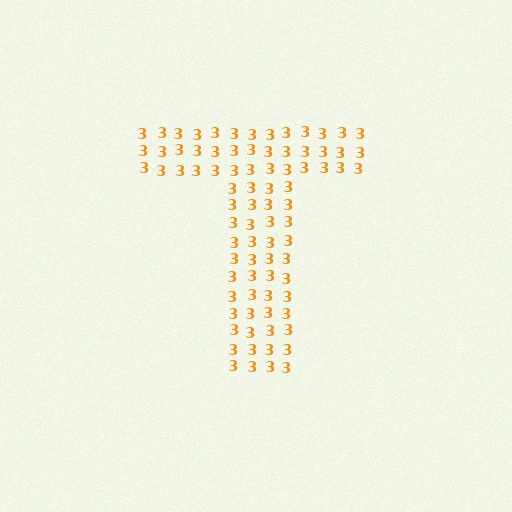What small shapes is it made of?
It is made of small digit 3's.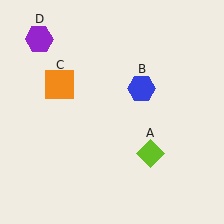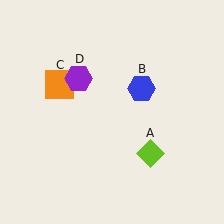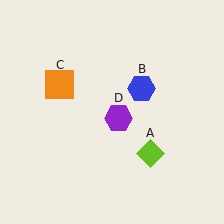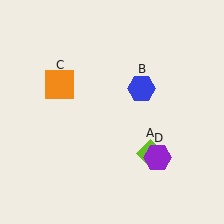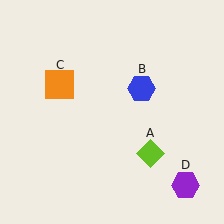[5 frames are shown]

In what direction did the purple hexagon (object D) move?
The purple hexagon (object D) moved down and to the right.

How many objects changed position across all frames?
1 object changed position: purple hexagon (object D).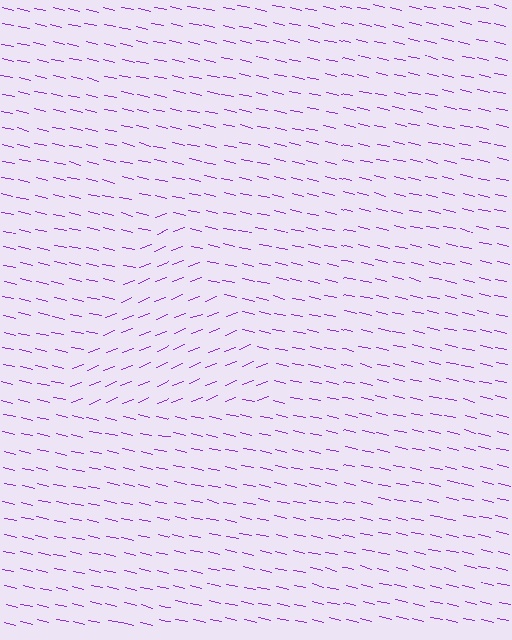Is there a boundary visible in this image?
Yes, there is a texture boundary formed by a change in line orientation.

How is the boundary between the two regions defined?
The boundary is defined purely by a change in line orientation (approximately 35 degrees difference). All lines are the same color and thickness.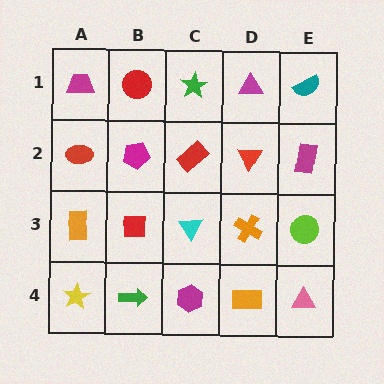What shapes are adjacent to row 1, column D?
A red triangle (row 2, column D), a green star (row 1, column C), a teal semicircle (row 1, column E).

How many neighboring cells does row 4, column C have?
3.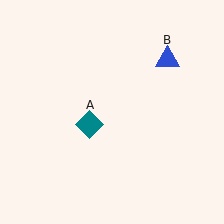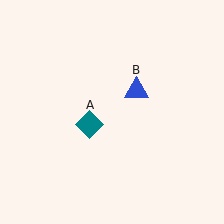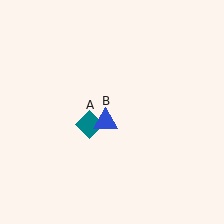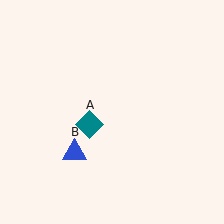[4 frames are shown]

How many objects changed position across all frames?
1 object changed position: blue triangle (object B).